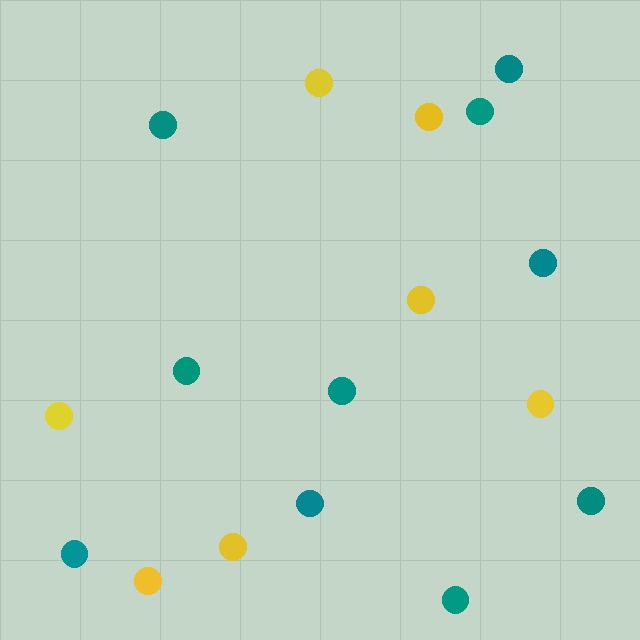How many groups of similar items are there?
There are 2 groups: one group of yellow circles (7) and one group of teal circles (10).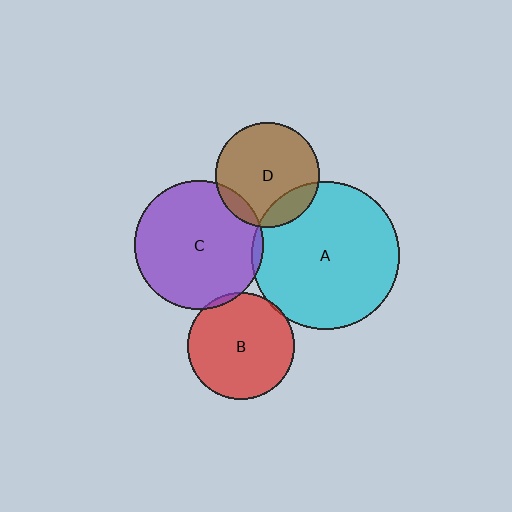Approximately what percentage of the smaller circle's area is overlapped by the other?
Approximately 15%.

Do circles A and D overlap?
Yes.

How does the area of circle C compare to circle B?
Approximately 1.5 times.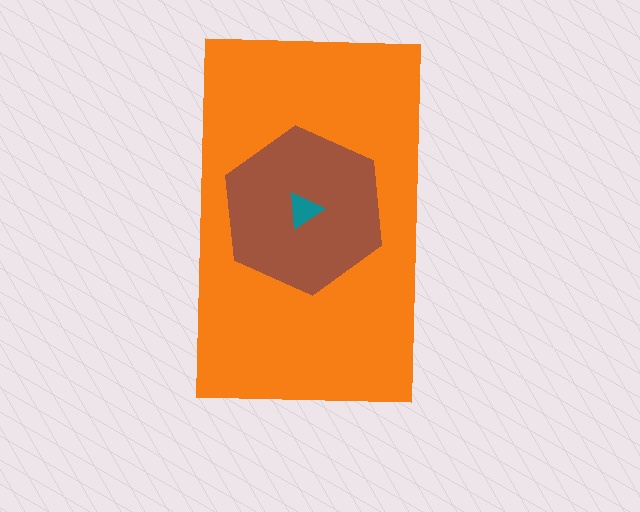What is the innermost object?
The teal triangle.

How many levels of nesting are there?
3.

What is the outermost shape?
The orange rectangle.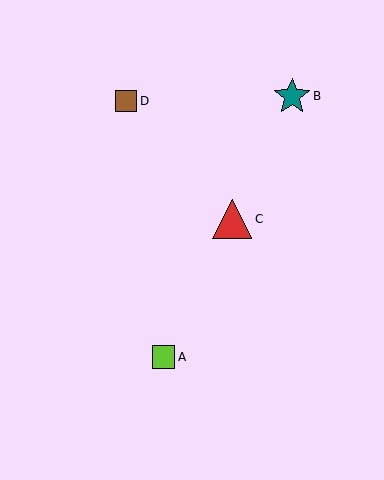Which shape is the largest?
The red triangle (labeled C) is the largest.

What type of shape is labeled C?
Shape C is a red triangle.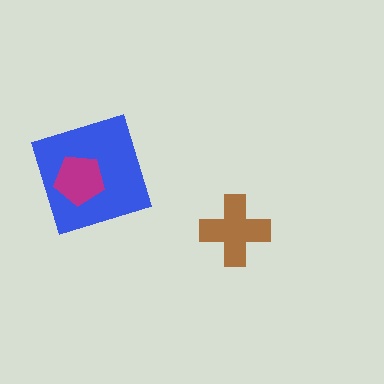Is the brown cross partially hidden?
No, no other shape covers it.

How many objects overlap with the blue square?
1 object overlaps with the blue square.